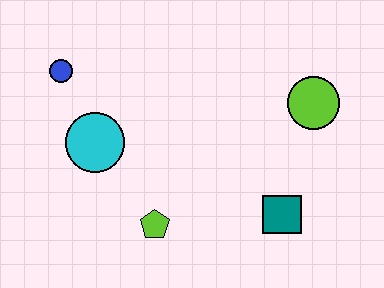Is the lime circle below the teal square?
No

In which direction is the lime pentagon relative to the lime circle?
The lime pentagon is to the left of the lime circle.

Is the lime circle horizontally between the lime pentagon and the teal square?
No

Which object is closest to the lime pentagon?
The cyan circle is closest to the lime pentagon.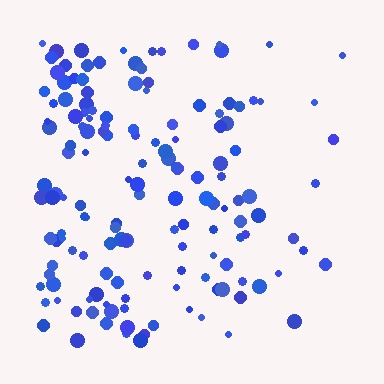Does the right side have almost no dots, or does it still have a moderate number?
Still a moderate number, just noticeably fewer than the left.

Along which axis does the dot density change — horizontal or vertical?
Horizontal.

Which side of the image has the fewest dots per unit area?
The right.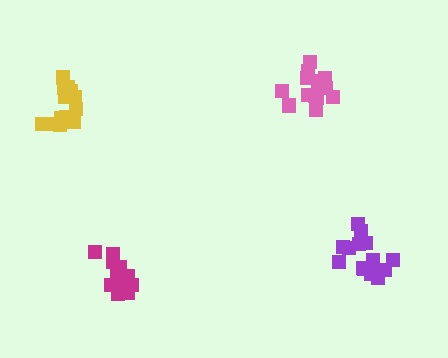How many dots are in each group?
Group 1: 14 dots, Group 2: 14 dots, Group 3: 13 dots, Group 4: 14 dots (55 total).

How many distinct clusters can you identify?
There are 4 distinct clusters.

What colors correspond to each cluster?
The clusters are colored: pink, purple, yellow, magenta.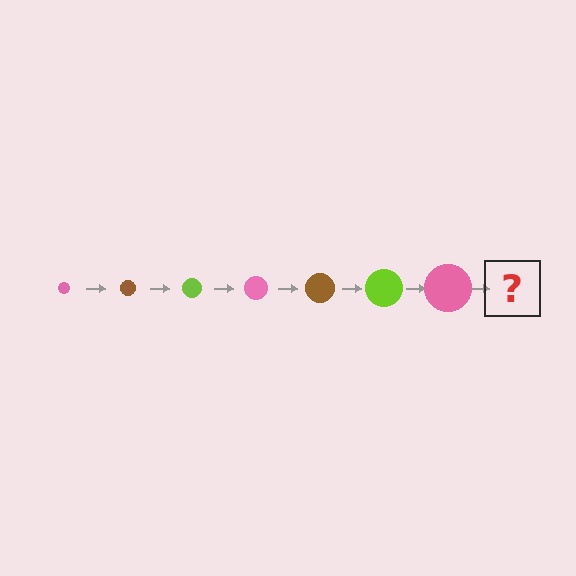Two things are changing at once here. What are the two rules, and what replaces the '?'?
The two rules are that the circle grows larger each step and the color cycles through pink, brown, and lime. The '?' should be a brown circle, larger than the previous one.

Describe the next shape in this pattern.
It should be a brown circle, larger than the previous one.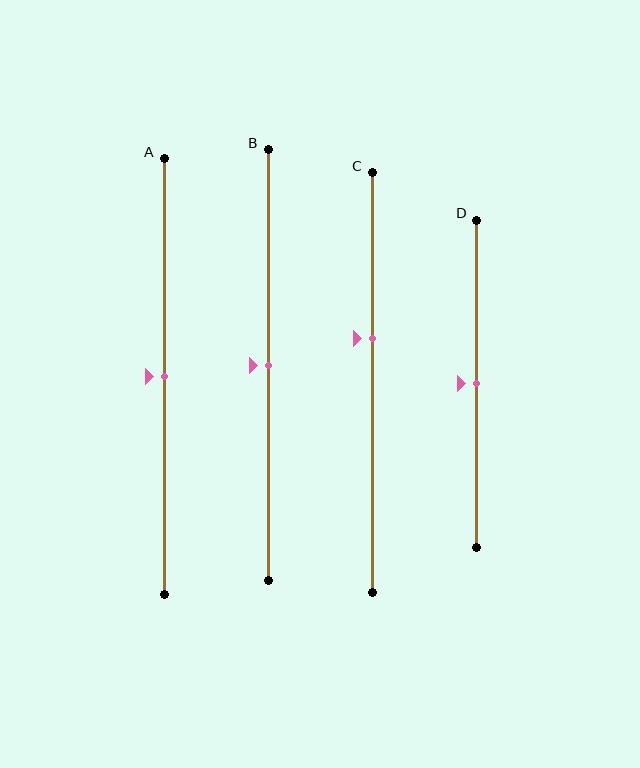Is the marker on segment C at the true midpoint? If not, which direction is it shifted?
No, the marker on segment C is shifted upward by about 11% of the segment length.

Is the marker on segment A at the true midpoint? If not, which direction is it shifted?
Yes, the marker on segment A is at the true midpoint.